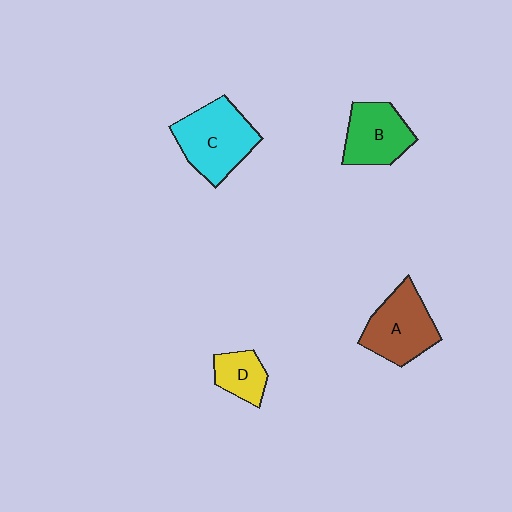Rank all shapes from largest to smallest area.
From largest to smallest: C (cyan), A (brown), B (green), D (yellow).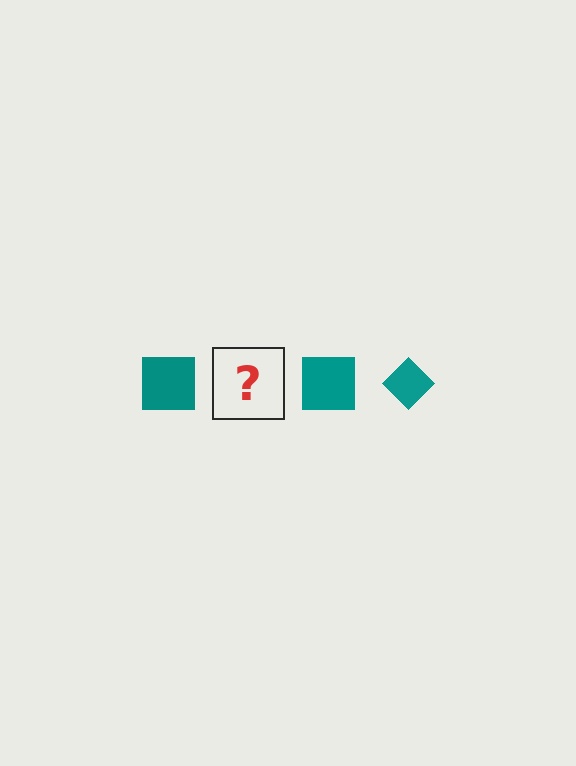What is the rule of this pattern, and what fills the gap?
The rule is that the pattern cycles through square, diamond shapes in teal. The gap should be filled with a teal diamond.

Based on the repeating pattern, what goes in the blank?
The blank should be a teal diamond.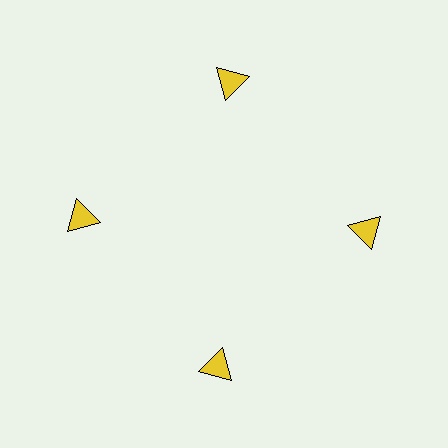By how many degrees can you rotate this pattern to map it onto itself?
The pattern maps onto itself every 90 degrees of rotation.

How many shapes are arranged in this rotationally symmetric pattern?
There are 4 shapes, arranged in 4 groups of 1.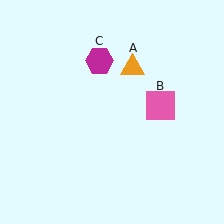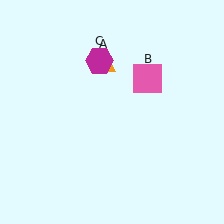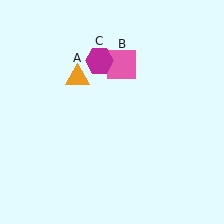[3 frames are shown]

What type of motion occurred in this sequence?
The orange triangle (object A), pink square (object B) rotated counterclockwise around the center of the scene.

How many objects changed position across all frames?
2 objects changed position: orange triangle (object A), pink square (object B).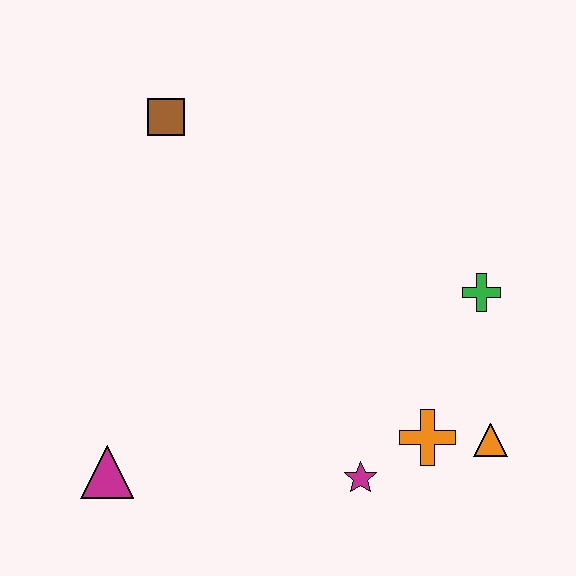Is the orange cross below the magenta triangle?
No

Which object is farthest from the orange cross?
The brown square is farthest from the orange cross.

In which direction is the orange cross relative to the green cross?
The orange cross is below the green cross.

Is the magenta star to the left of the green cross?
Yes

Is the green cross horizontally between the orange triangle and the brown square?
Yes